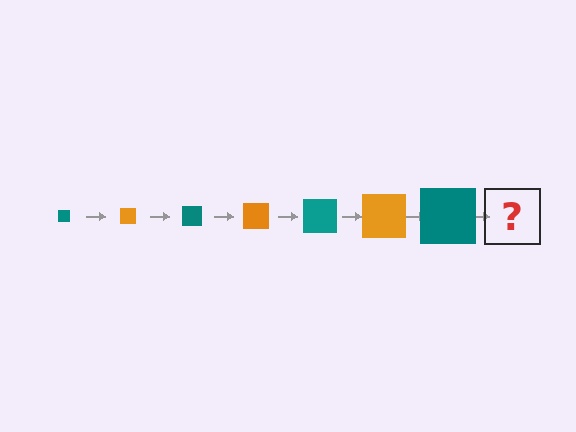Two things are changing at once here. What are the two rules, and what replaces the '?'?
The two rules are that the square grows larger each step and the color cycles through teal and orange. The '?' should be an orange square, larger than the previous one.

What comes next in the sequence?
The next element should be an orange square, larger than the previous one.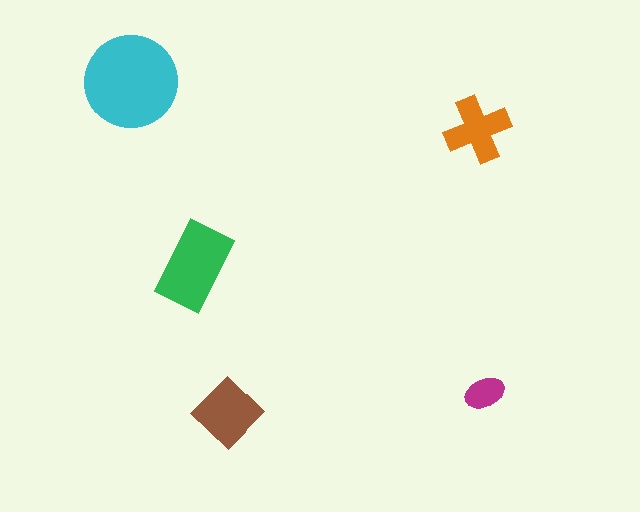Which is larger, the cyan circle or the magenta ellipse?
The cyan circle.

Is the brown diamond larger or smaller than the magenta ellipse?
Larger.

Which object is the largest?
The cyan circle.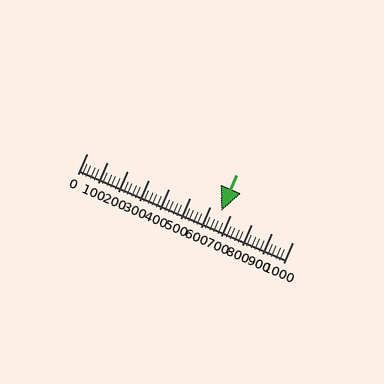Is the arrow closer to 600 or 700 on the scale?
The arrow is closer to 700.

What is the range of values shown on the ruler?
The ruler shows values from 0 to 1000.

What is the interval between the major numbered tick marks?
The major tick marks are spaced 100 units apart.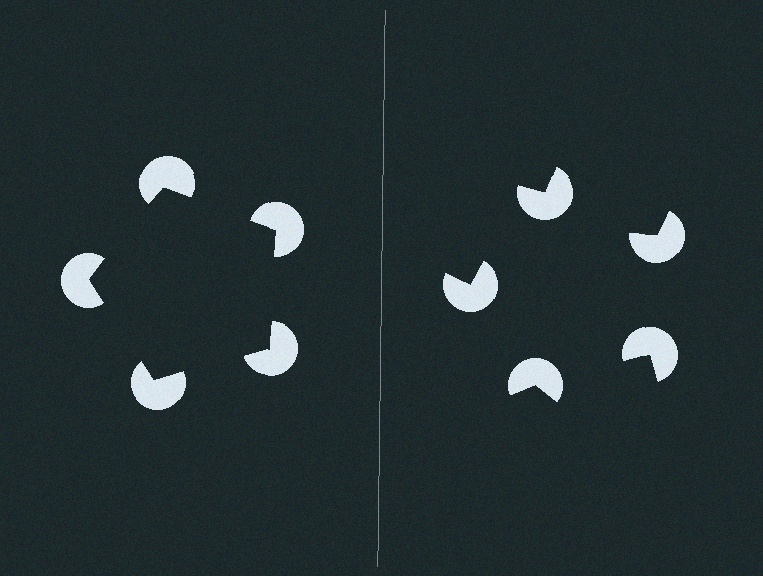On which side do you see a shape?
An illusory pentagon appears on the left side. On the right side the wedge cuts are rotated, so no coherent shape forms.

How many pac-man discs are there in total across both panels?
10 — 5 on each side.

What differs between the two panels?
The pac-man discs are positioned identically on both sides; only the wedge orientations differ. On the left they align to a pentagon; on the right they are misaligned.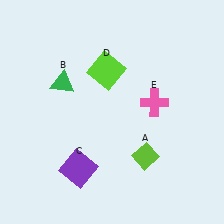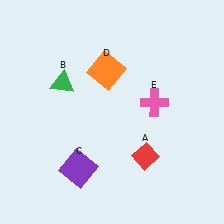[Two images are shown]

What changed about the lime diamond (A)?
In Image 1, A is lime. In Image 2, it changed to red.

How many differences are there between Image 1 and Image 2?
There are 2 differences between the two images.